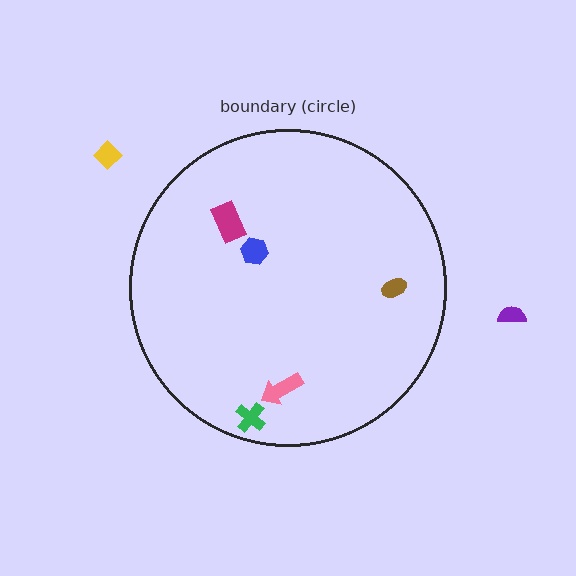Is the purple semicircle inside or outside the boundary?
Outside.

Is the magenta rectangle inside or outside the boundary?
Inside.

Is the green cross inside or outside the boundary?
Inside.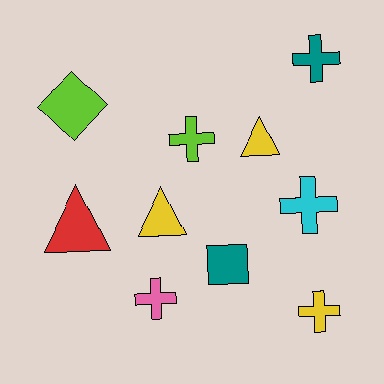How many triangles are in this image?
There are 3 triangles.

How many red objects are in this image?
There is 1 red object.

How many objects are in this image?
There are 10 objects.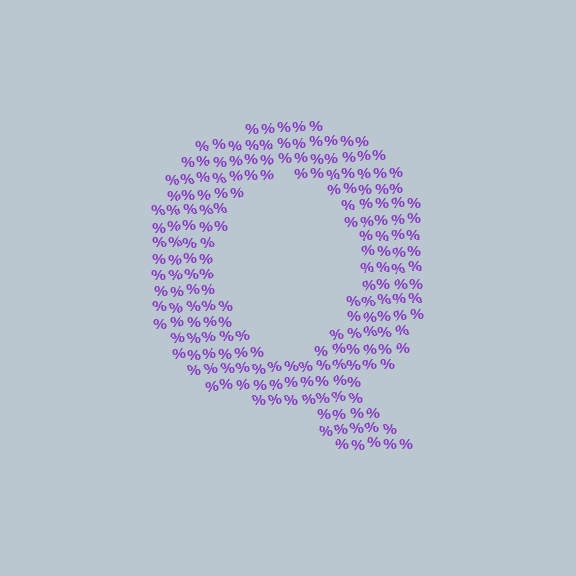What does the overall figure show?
The overall figure shows the letter Q.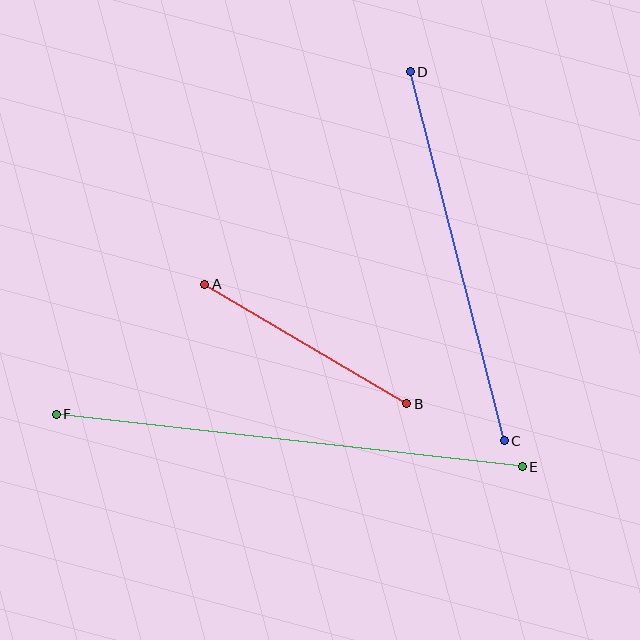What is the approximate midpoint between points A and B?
The midpoint is at approximately (306, 344) pixels.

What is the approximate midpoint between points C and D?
The midpoint is at approximately (457, 256) pixels.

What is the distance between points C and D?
The distance is approximately 381 pixels.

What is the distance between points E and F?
The distance is approximately 469 pixels.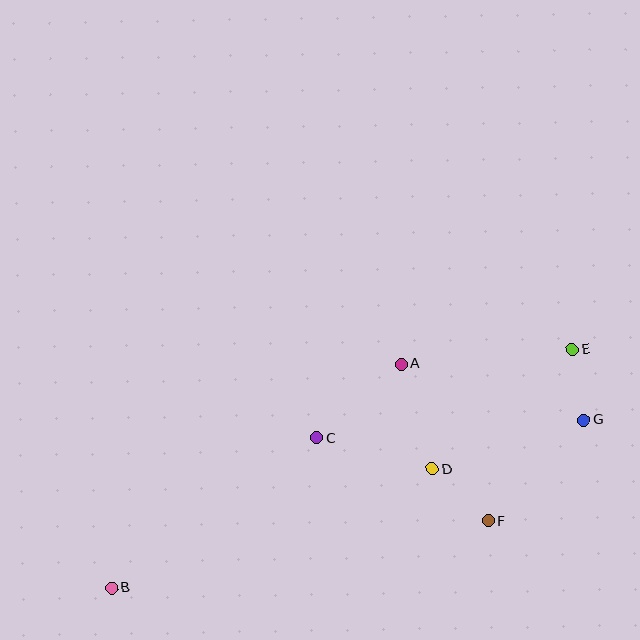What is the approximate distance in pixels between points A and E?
The distance between A and E is approximately 172 pixels.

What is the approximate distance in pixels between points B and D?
The distance between B and D is approximately 342 pixels.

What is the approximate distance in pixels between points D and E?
The distance between D and E is approximately 184 pixels.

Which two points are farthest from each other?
Points B and E are farthest from each other.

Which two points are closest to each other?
Points E and G are closest to each other.